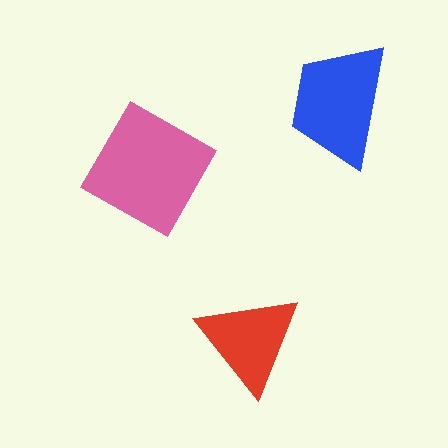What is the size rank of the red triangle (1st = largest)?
3rd.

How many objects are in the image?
There are 3 objects in the image.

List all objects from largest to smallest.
The pink square, the blue trapezoid, the red triangle.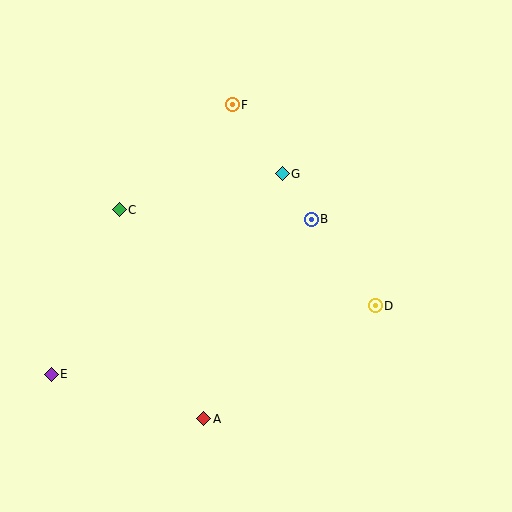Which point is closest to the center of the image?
Point B at (311, 219) is closest to the center.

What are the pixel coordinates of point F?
Point F is at (232, 105).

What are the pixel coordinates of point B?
Point B is at (311, 219).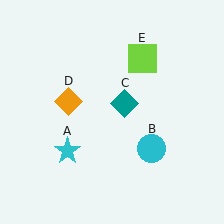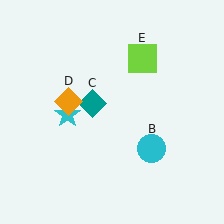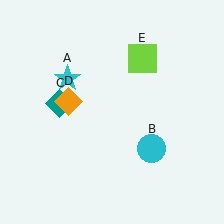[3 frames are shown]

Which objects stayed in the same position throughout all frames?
Cyan circle (object B) and orange diamond (object D) and lime square (object E) remained stationary.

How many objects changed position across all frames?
2 objects changed position: cyan star (object A), teal diamond (object C).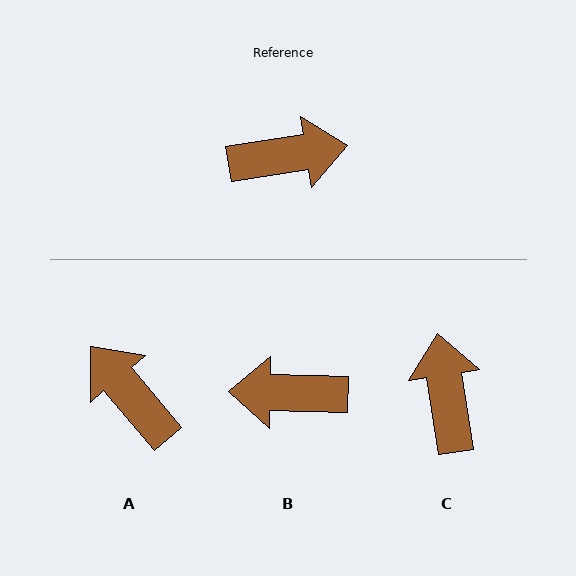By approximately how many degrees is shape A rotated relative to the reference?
Approximately 121 degrees counter-clockwise.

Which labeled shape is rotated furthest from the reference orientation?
B, about 170 degrees away.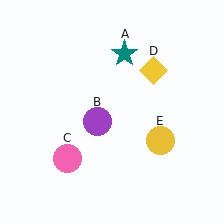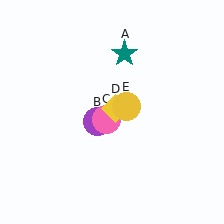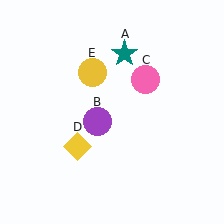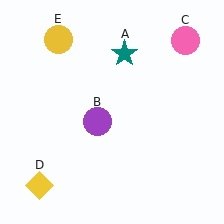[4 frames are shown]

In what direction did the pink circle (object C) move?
The pink circle (object C) moved up and to the right.